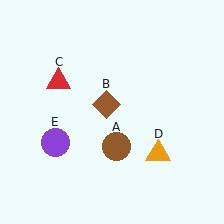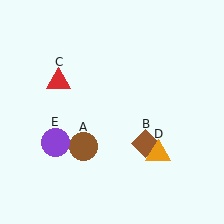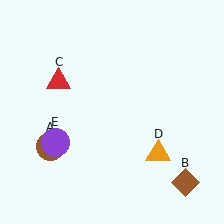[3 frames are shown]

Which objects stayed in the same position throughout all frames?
Red triangle (object C) and orange triangle (object D) and purple circle (object E) remained stationary.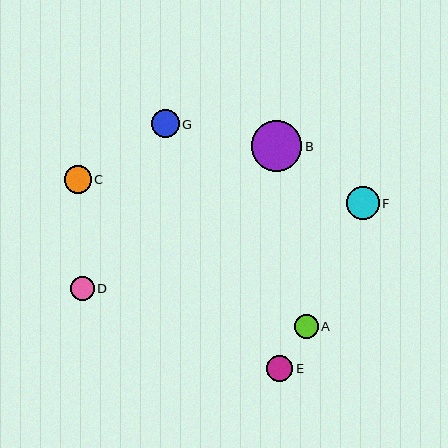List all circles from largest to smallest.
From largest to smallest: B, F, G, C, E, D, A.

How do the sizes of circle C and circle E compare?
Circle C and circle E are approximately the same size.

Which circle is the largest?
Circle B is the largest with a size of approximately 50 pixels.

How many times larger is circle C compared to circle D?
Circle C is approximately 1.1 times the size of circle D.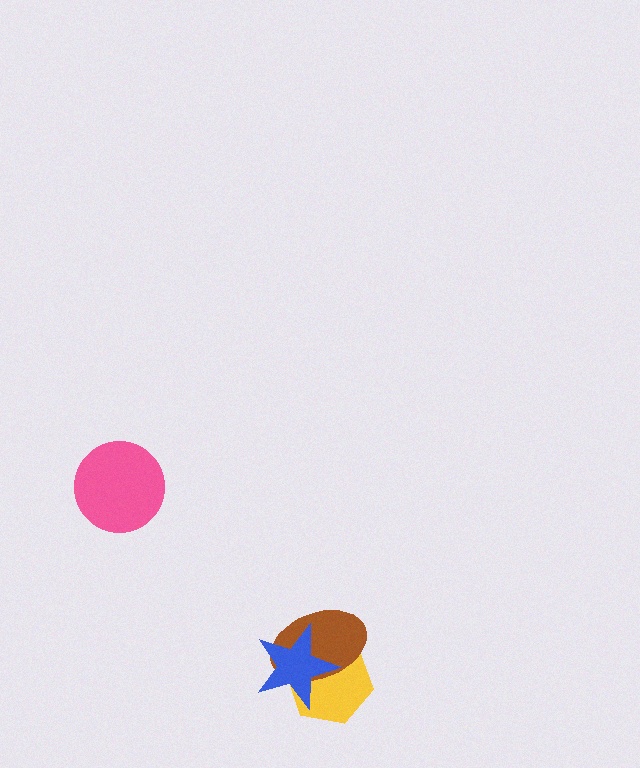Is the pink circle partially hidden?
No, no other shape covers it.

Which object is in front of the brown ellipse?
The blue star is in front of the brown ellipse.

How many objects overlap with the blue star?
2 objects overlap with the blue star.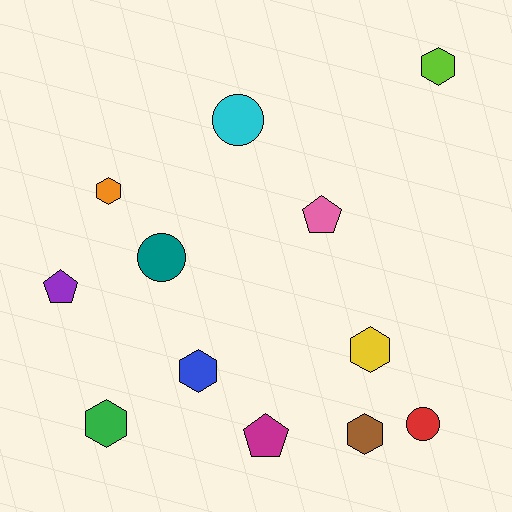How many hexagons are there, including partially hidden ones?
There are 6 hexagons.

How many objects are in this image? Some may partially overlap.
There are 12 objects.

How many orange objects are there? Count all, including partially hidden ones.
There is 1 orange object.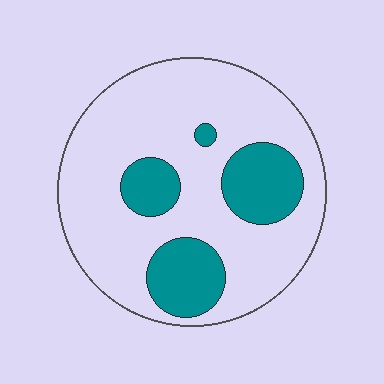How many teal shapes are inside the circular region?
4.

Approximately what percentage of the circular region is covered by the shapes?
Approximately 25%.